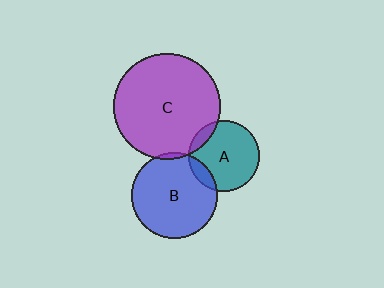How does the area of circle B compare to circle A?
Approximately 1.5 times.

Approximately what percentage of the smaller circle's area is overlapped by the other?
Approximately 10%.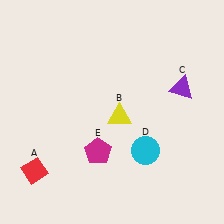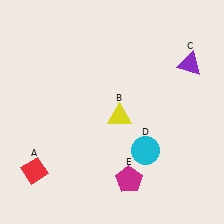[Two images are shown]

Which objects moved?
The objects that moved are: the purple triangle (C), the magenta pentagon (E).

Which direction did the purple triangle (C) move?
The purple triangle (C) moved up.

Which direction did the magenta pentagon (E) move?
The magenta pentagon (E) moved right.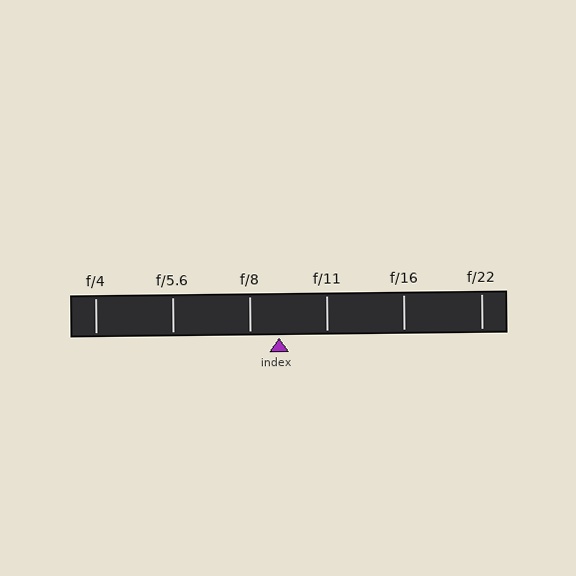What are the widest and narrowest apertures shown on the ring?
The widest aperture shown is f/4 and the narrowest is f/22.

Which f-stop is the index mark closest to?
The index mark is closest to f/8.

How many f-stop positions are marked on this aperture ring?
There are 6 f-stop positions marked.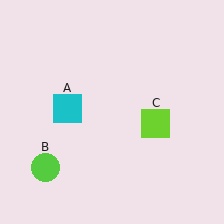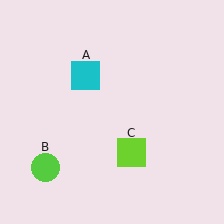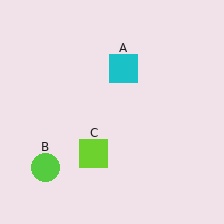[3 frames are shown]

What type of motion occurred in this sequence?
The cyan square (object A), lime square (object C) rotated clockwise around the center of the scene.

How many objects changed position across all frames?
2 objects changed position: cyan square (object A), lime square (object C).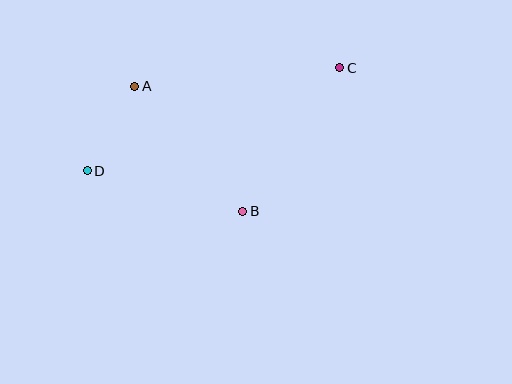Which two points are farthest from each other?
Points C and D are farthest from each other.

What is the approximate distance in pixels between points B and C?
The distance between B and C is approximately 173 pixels.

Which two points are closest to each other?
Points A and D are closest to each other.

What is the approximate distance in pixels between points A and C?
The distance between A and C is approximately 206 pixels.